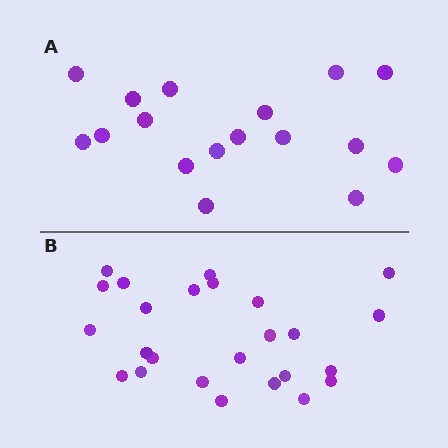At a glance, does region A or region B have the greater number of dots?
Region B (the bottom region) has more dots.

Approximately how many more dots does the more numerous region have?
Region B has roughly 8 or so more dots than region A.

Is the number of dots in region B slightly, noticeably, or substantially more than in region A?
Region B has substantially more. The ratio is roughly 1.5 to 1.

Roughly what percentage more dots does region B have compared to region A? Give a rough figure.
About 45% more.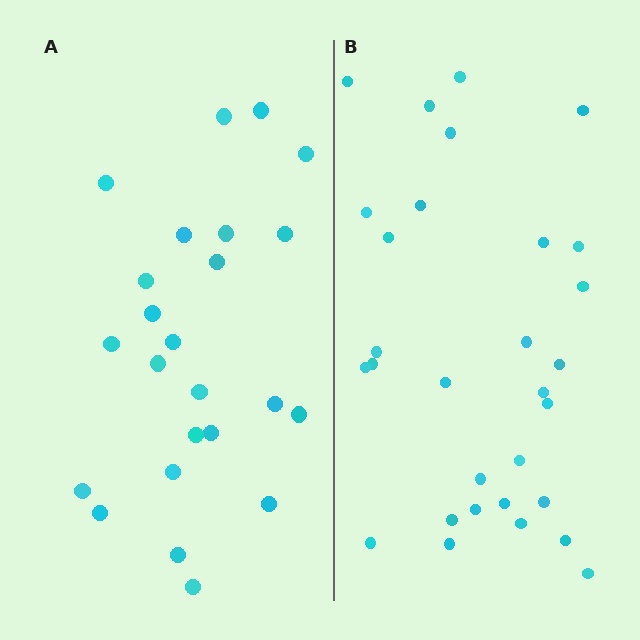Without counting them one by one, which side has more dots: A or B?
Region B (the right region) has more dots.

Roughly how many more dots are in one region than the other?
Region B has about 6 more dots than region A.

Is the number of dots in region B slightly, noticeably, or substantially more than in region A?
Region B has noticeably more, but not dramatically so. The ratio is roughly 1.2 to 1.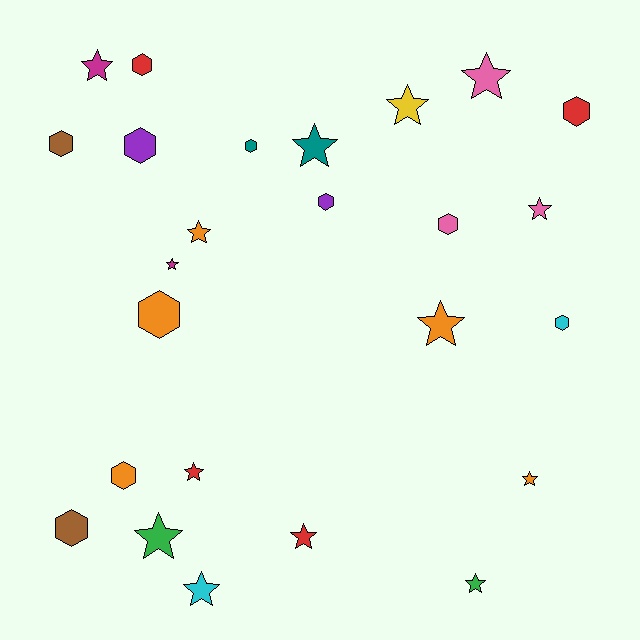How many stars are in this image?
There are 14 stars.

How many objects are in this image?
There are 25 objects.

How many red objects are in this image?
There are 4 red objects.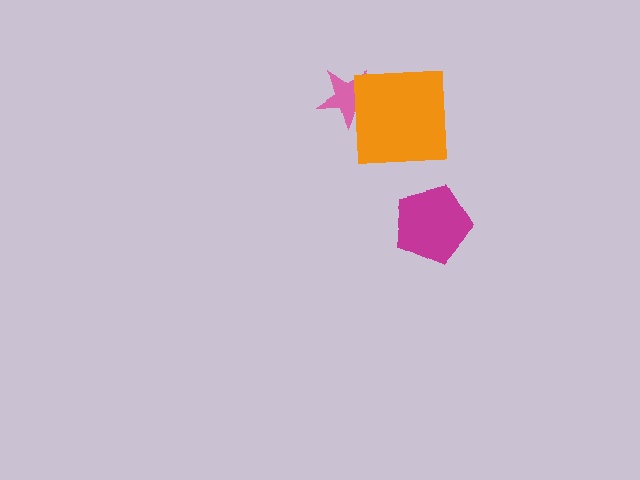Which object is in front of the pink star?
The orange square is in front of the pink star.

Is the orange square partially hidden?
No, no other shape covers it.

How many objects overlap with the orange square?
1 object overlaps with the orange square.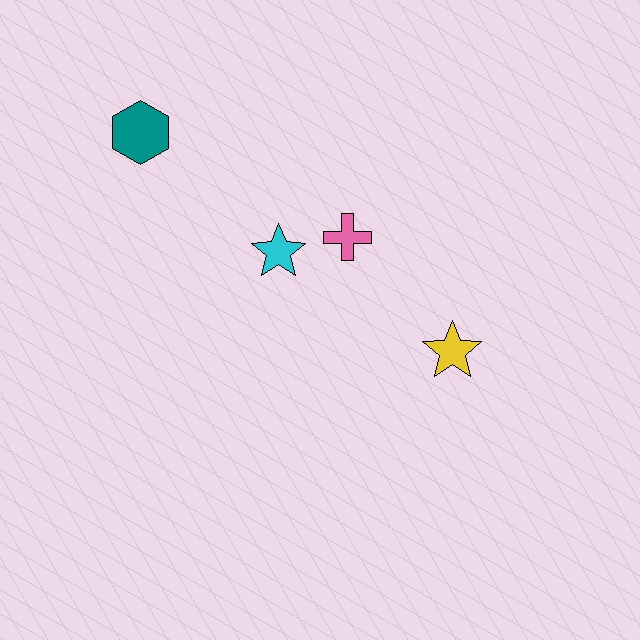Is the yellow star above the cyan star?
No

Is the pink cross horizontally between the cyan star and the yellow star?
Yes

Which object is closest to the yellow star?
The pink cross is closest to the yellow star.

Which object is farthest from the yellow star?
The teal hexagon is farthest from the yellow star.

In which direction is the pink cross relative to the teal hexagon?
The pink cross is to the right of the teal hexagon.